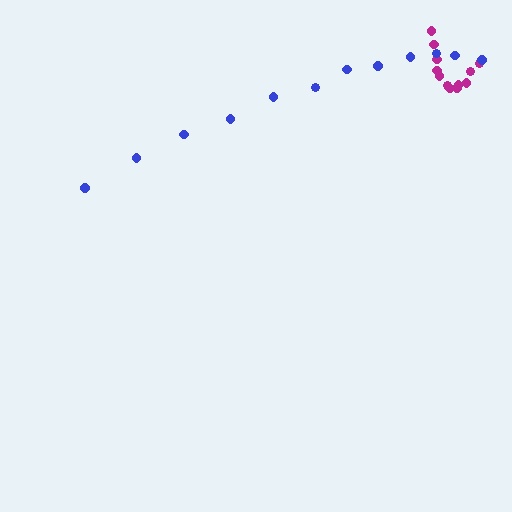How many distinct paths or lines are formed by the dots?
There are 2 distinct paths.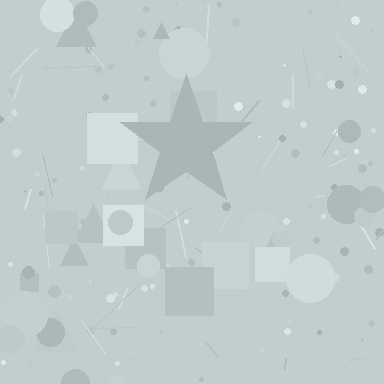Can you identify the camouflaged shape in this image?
The camouflaged shape is a star.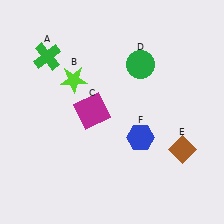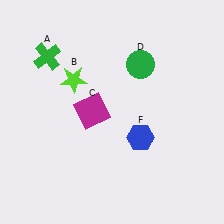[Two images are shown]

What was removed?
The brown diamond (E) was removed in Image 2.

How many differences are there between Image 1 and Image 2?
There is 1 difference between the two images.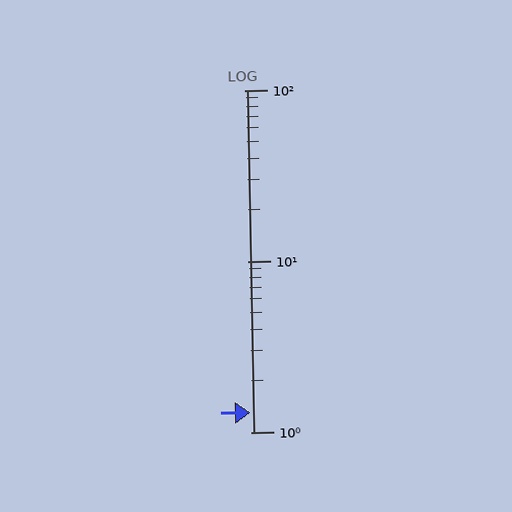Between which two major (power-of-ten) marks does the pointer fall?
The pointer is between 1 and 10.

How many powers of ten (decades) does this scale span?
The scale spans 2 decades, from 1 to 100.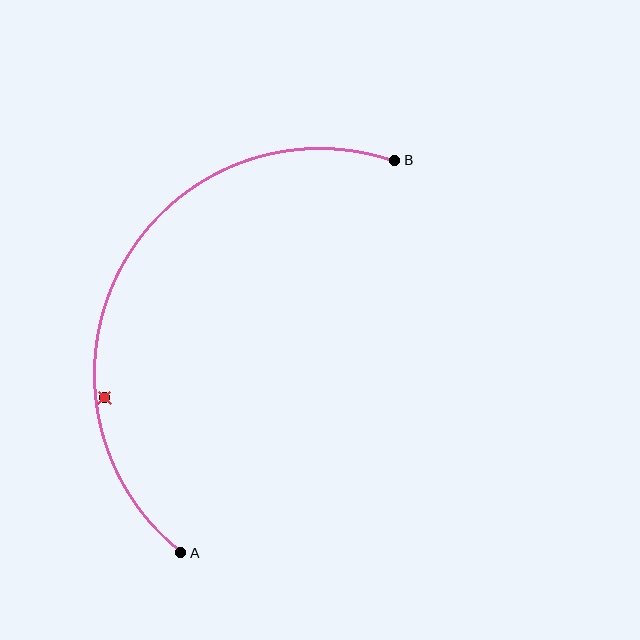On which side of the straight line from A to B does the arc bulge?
The arc bulges to the left of the straight line connecting A and B.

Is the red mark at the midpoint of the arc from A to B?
No — the red mark does not lie on the arc at all. It sits slightly inside the curve.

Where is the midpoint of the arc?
The arc midpoint is the point on the curve farthest from the straight line joining A and B. It sits to the left of that line.